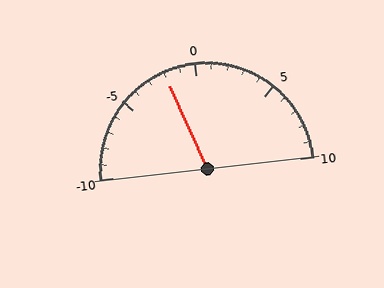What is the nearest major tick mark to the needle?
The nearest major tick mark is 0.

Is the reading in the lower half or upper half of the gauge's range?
The reading is in the lower half of the range (-10 to 10).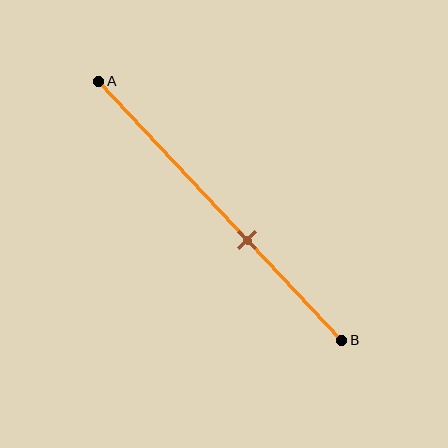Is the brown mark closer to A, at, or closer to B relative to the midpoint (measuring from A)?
The brown mark is closer to point B than the midpoint of segment AB.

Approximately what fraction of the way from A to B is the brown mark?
The brown mark is approximately 60% of the way from A to B.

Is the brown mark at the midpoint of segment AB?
No, the mark is at about 60% from A, not at the 50% midpoint.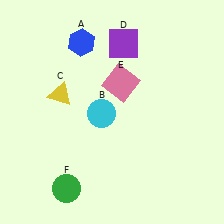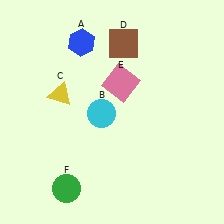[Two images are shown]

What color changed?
The square (D) changed from purple in Image 1 to brown in Image 2.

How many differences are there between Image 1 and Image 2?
There is 1 difference between the two images.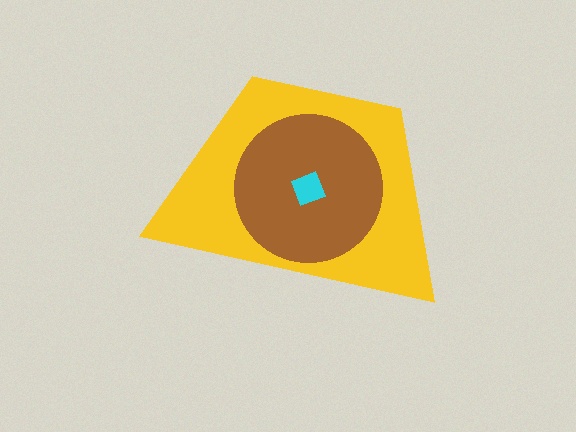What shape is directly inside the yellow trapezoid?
The brown circle.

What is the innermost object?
The cyan diamond.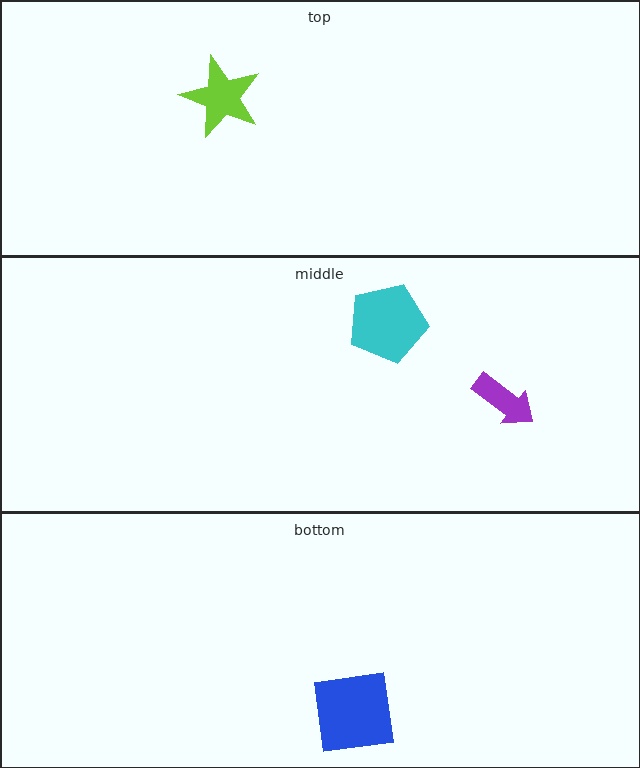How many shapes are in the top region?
1.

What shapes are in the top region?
The lime star.